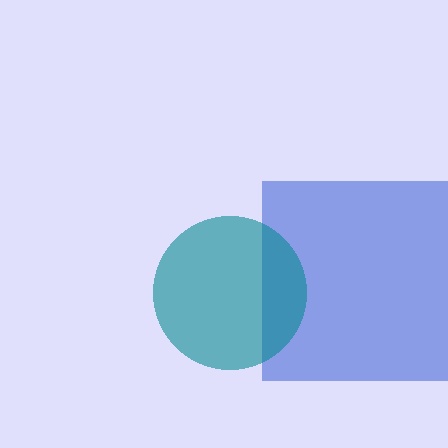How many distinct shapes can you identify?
There are 2 distinct shapes: a blue square, a teal circle.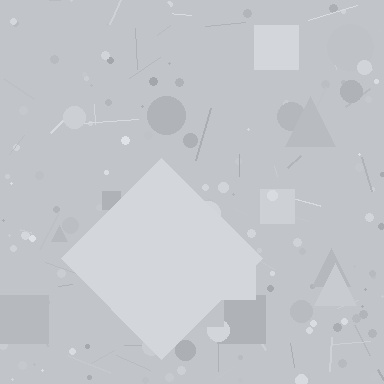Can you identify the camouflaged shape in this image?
The camouflaged shape is a diamond.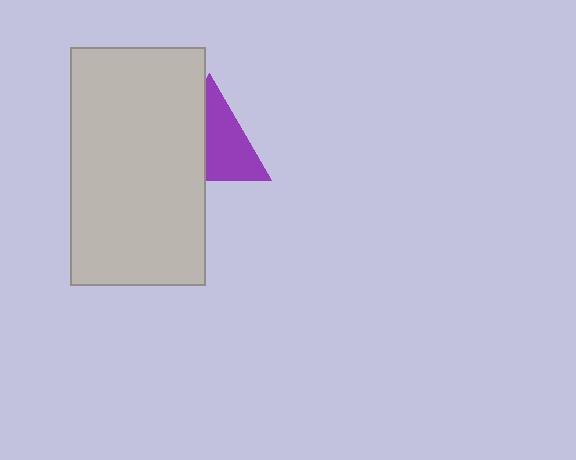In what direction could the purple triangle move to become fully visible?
The purple triangle could move right. That would shift it out from behind the light gray rectangle entirely.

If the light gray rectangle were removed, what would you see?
You would see the complete purple triangle.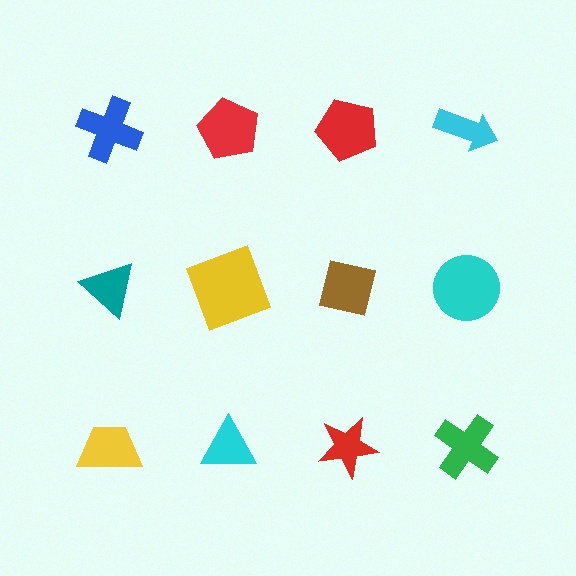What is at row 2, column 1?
A teal triangle.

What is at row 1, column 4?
A cyan arrow.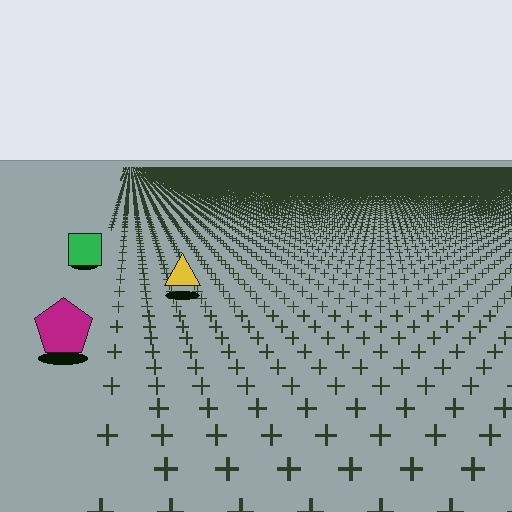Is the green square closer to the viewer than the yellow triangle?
No. The yellow triangle is closer — you can tell from the texture gradient: the ground texture is coarser near it.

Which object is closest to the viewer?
The magenta pentagon is closest. The texture marks near it are larger and more spread out.